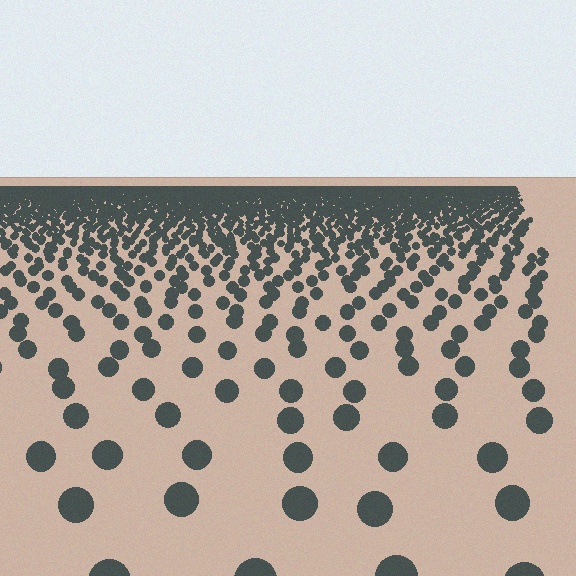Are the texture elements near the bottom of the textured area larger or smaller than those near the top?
Larger. Near the bottom, elements are closer to the viewer and appear at a bigger on-screen size.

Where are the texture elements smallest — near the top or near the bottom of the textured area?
Near the top.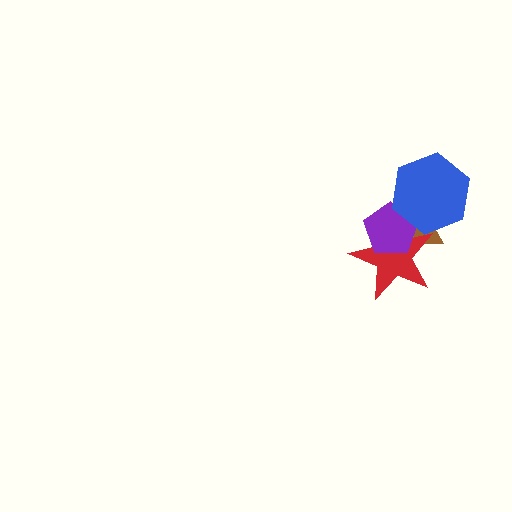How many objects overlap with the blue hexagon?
3 objects overlap with the blue hexagon.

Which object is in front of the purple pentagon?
The blue hexagon is in front of the purple pentagon.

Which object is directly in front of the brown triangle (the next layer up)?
The red star is directly in front of the brown triangle.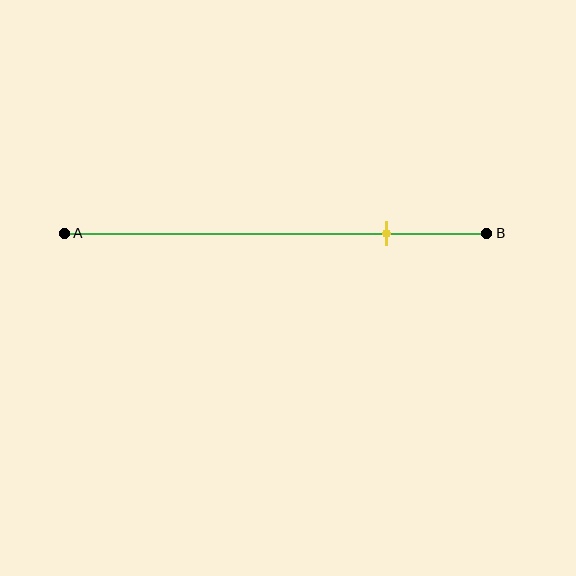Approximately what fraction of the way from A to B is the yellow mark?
The yellow mark is approximately 75% of the way from A to B.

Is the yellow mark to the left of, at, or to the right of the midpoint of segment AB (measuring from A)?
The yellow mark is to the right of the midpoint of segment AB.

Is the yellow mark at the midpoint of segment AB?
No, the mark is at about 75% from A, not at the 50% midpoint.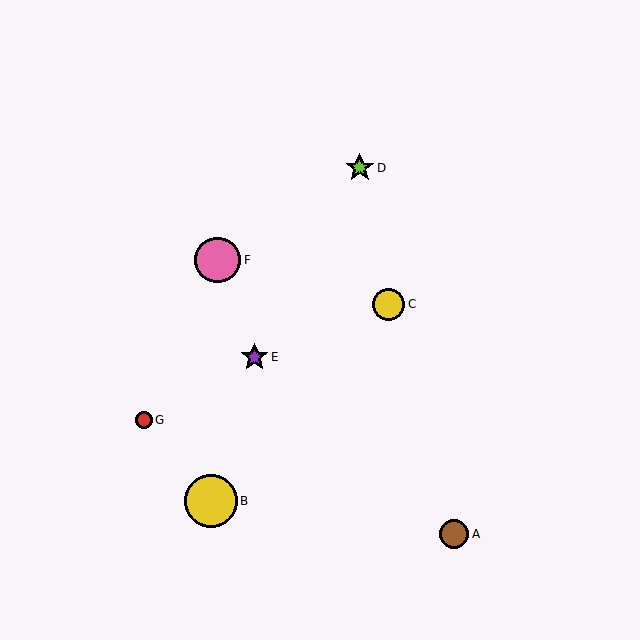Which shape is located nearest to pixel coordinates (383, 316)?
The yellow circle (labeled C) at (389, 304) is nearest to that location.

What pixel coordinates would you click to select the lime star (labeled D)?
Click at (360, 168) to select the lime star D.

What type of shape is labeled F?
Shape F is a pink circle.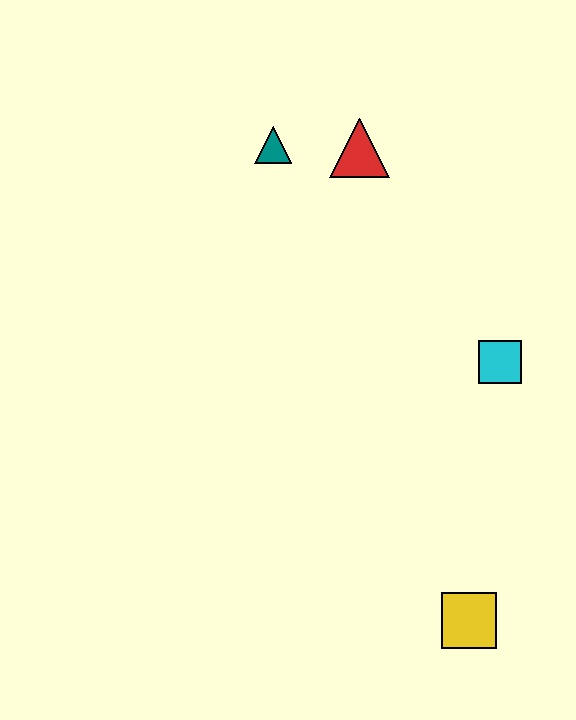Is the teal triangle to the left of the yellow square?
Yes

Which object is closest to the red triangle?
The teal triangle is closest to the red triangle.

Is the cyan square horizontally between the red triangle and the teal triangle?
No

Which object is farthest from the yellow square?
The teal triangle is farthest from the yellow square.